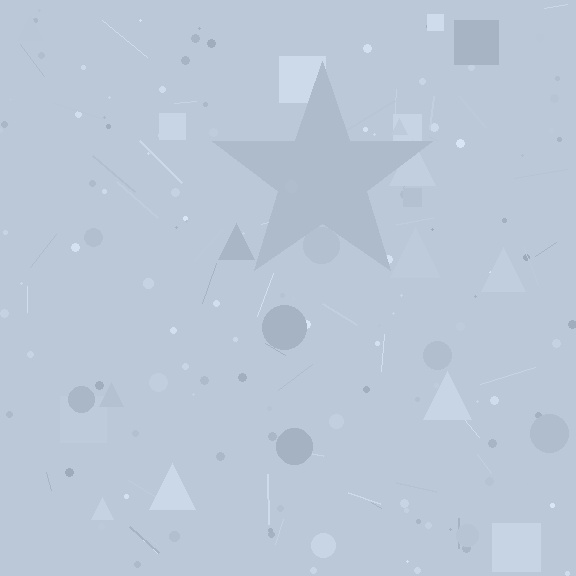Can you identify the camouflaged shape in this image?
The camouflaged shape is a star.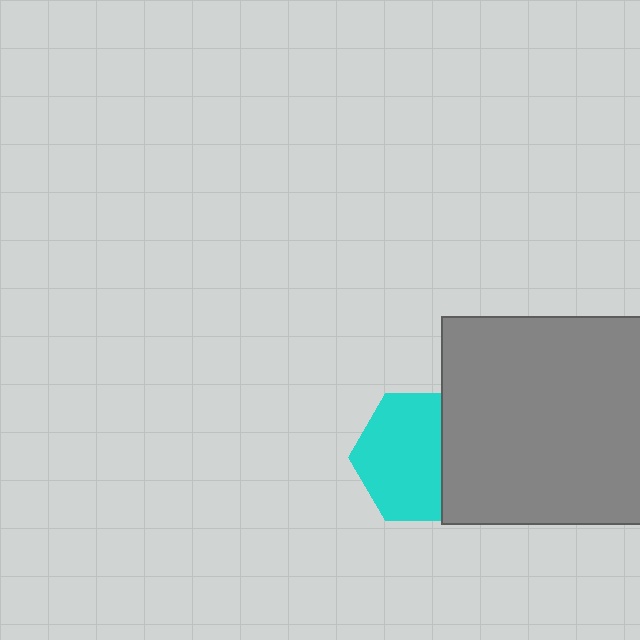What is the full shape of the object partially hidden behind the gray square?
The partially hidden object is a cyan hexagon.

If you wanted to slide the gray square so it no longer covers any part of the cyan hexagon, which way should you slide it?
Slide it right — that is the most direct way to separate the two shapes.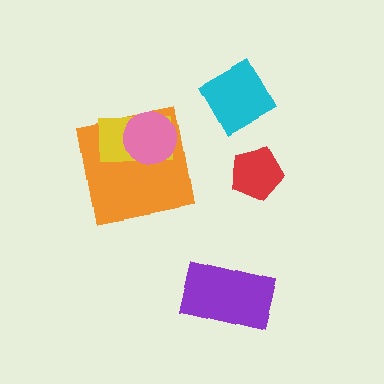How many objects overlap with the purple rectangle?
0 objects overlap with the purple rectangle.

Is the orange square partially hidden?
Yes, it is partially covered by another shape.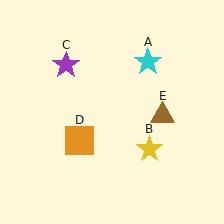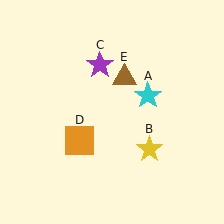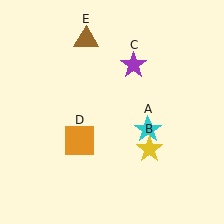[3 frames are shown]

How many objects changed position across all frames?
3 objects changed position: cyan star (object A), purple star (object C), brown triangle (object E).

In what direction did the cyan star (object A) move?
The cyan star (object A) moved down.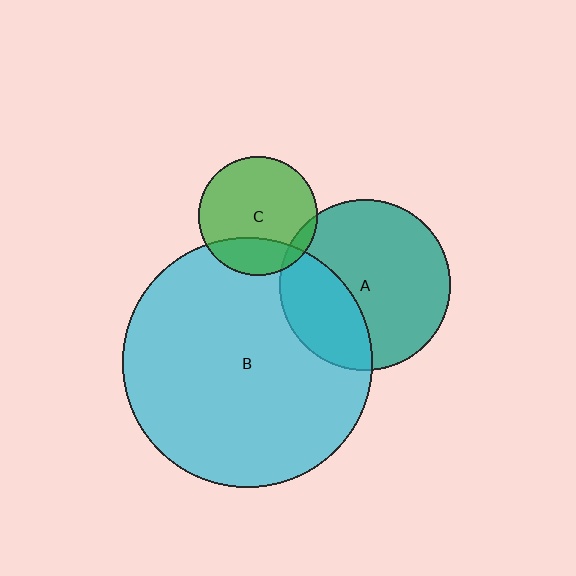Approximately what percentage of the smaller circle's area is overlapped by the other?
Approximately 30%.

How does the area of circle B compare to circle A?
Approximately 2.1 times.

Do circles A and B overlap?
Yes.